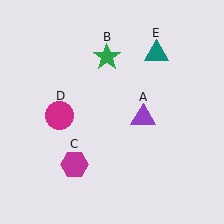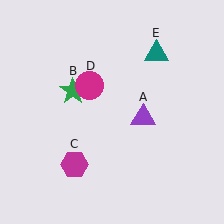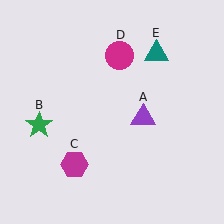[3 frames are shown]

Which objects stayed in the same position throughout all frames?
Purple triangle (object A) and magenta hexagon (object C) and teal triangle (object E) remained stationary.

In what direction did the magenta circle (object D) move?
The magenta circle (object D) moved up and to the right.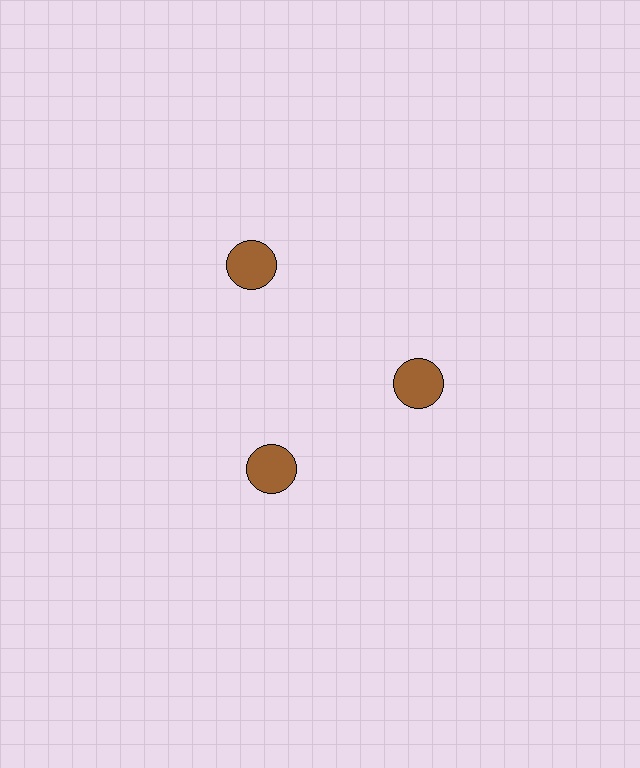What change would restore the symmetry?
The symmetry would be restored by moving it inward, back onto the ring so that all 3 circles sit at equal angles and equal distance from the center.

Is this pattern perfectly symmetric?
No. The 3 brown circles are arranged in a ring, but one element near the 11 o'clock position is pushed outward from the center, breaking the 3-fold rotational symmetry.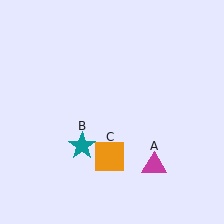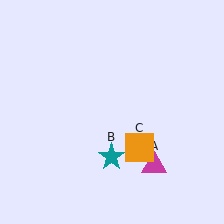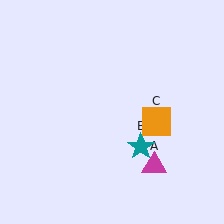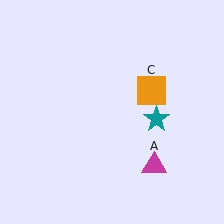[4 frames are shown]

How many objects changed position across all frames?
2 objects changed position: teal star (object B), orange square (object C).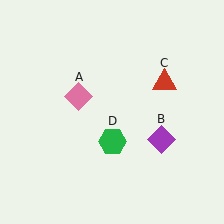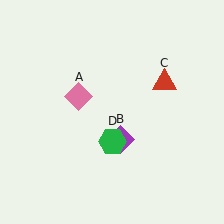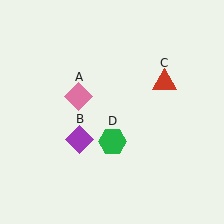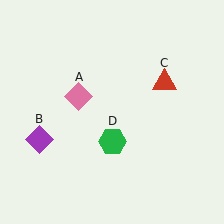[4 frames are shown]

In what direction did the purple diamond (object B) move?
The purple diamond (object B) moved left.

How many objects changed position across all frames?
1 object changed position: purple diamond (object B).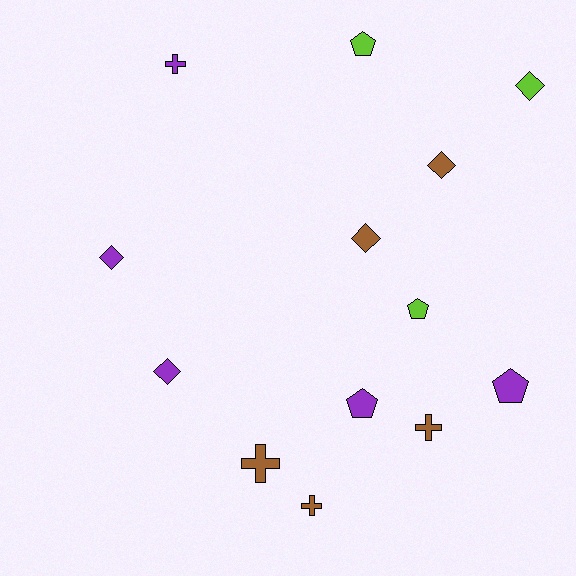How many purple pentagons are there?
There are 2 purple pentagons.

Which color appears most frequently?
Brown, with 5 objects.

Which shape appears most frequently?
Diamond, with 5 objects.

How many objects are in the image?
There are 13 objects.